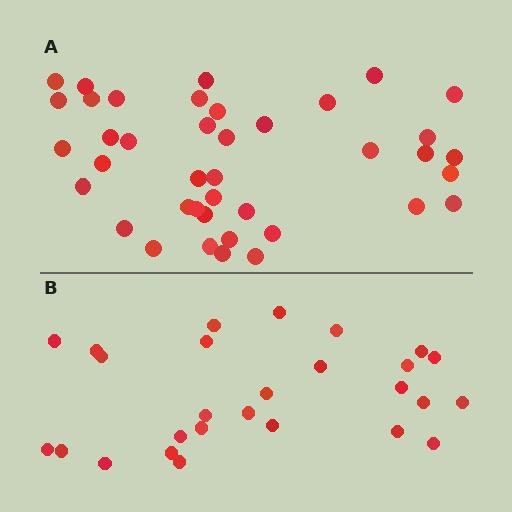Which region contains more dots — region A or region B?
Region A (the top region) has more dots.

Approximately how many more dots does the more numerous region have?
Region A has approximately 15 more dots than region B.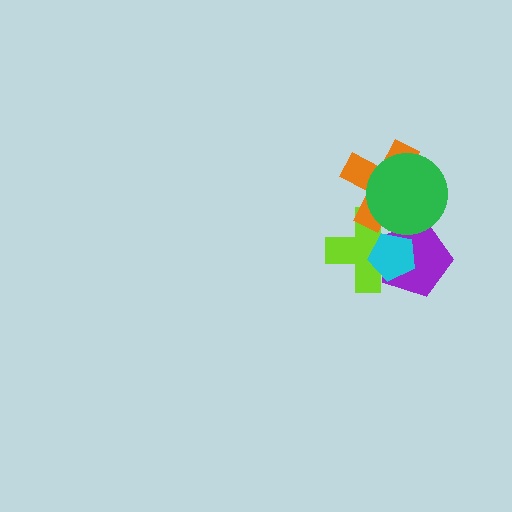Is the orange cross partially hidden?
Yes, it is partially covered by another shape.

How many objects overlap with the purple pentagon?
3 objects overlap with the purple pentagon.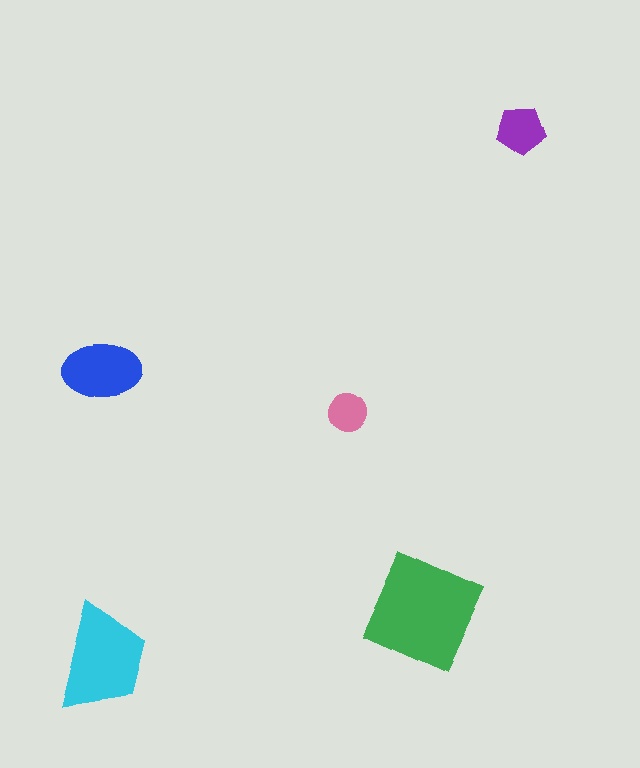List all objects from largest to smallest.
The green square, the cyan trapezoid, the blue ellipse, the purple pentagon, the pink circle.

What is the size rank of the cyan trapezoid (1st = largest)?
2nd.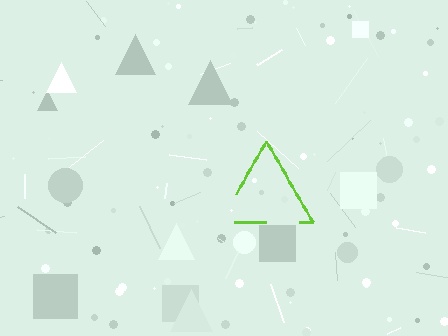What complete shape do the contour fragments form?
The contour fragments form a triangle.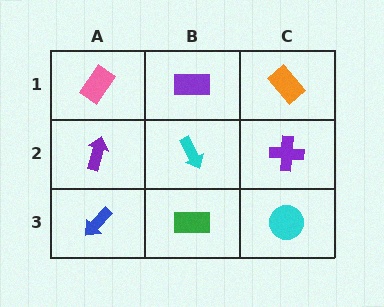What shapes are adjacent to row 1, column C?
A purple cross (row 2, column C), a purple rectangle (row 1, column B).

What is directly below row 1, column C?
A purple cross.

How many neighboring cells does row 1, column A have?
2.